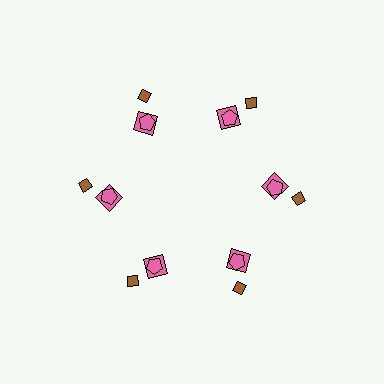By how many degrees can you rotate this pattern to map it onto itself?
The pattern maps onto itself every 60 degrees of rotation.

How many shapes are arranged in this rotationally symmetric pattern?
There are 18 shapes, arranged in 6 groups of 3.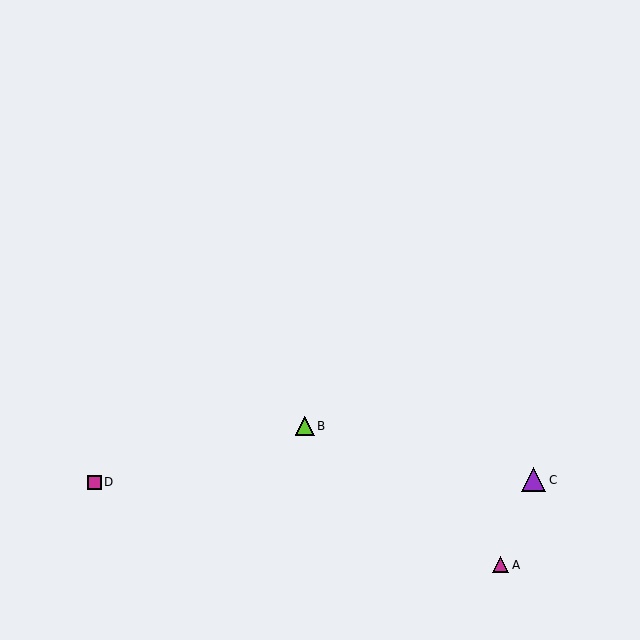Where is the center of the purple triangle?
The center of the purple triangle is at (534, 480).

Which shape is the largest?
The purple triangle (labeled C) is the largest.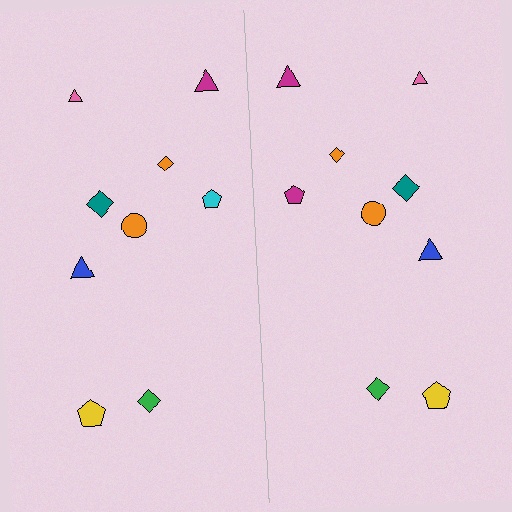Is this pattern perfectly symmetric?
No, the pattern is not perfectly symmetric. The magenta pentagon on the right side breaks the symmetry — its mirror counterpart is cyan.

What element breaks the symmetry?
The magenta pentagon on the right side breaks the symmetry — its mirror counterpart is cyan.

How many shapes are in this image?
There are 18 shapes in this image.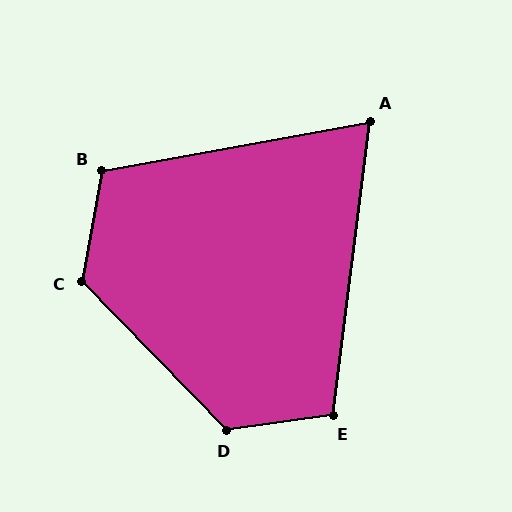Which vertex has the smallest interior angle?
A, at approximately 72 degrees.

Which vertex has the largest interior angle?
D, at approximately 126 degrees.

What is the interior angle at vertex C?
Approximately 125 degrees (obtuse).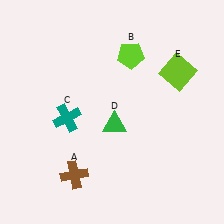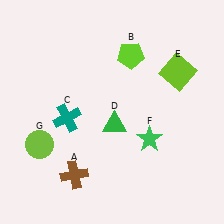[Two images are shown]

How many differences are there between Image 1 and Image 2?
There are 2 differences between the two images.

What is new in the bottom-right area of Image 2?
A green star (F) was added in the bottom-right area of Image 2.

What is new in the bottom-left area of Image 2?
A lime circle (G) was added in the bottom-left area of Image 2.